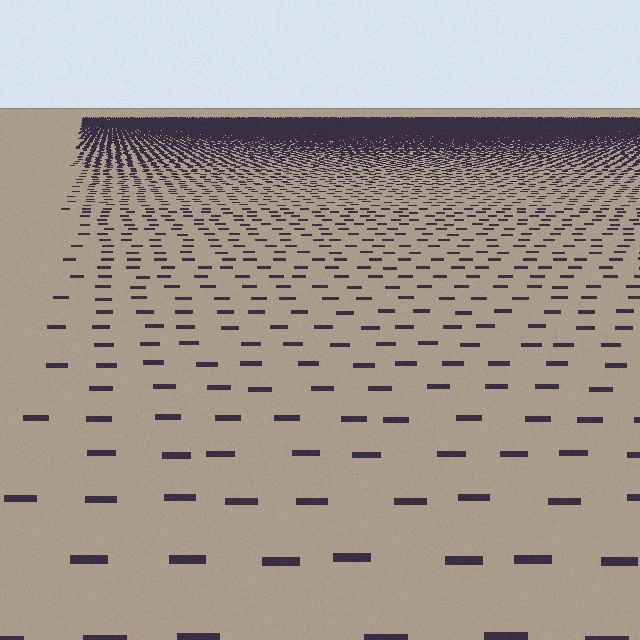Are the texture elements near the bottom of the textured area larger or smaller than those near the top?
Larger. Near the bottom, elements are closer to the viewer and appear at a bigger on-screen size.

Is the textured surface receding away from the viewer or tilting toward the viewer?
The surface is receding away from the viewer. Texture elements get smaller and denser toward the top.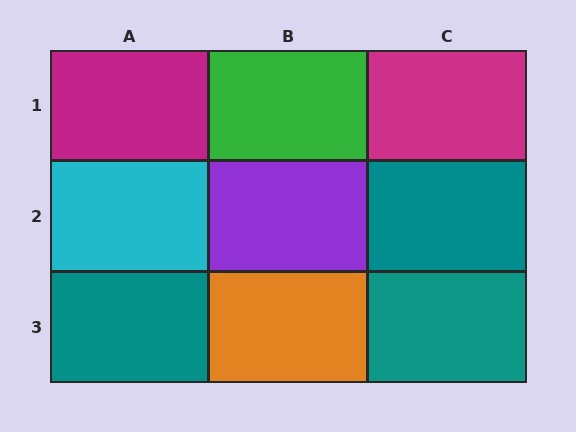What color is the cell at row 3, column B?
Orange.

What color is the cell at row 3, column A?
Teal.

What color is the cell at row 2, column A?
Cyan.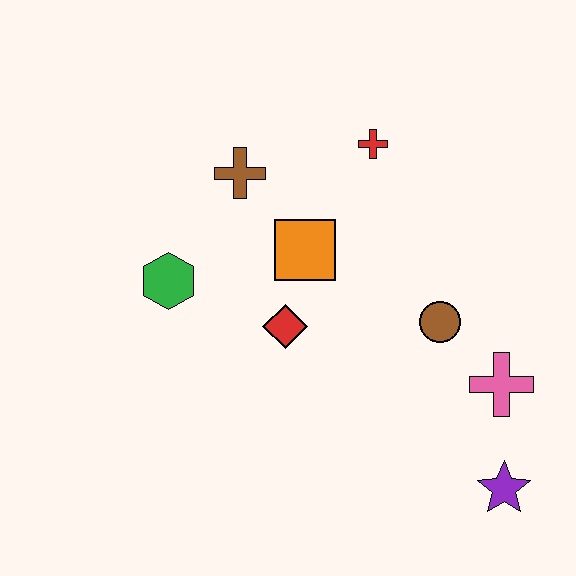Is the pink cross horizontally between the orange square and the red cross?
No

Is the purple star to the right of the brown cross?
Yes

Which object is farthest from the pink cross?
The green hexagon is farthest from the pink cross.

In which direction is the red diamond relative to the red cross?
The red diamond is below the red cross.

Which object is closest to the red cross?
The orange square is closest to the red cross.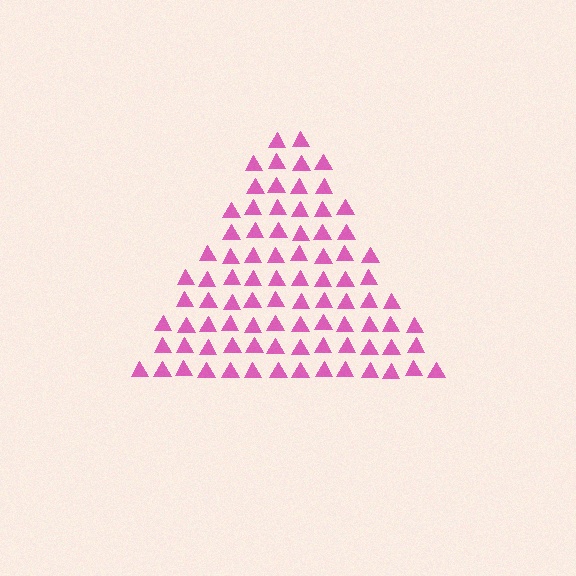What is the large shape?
The large shape is a triangle.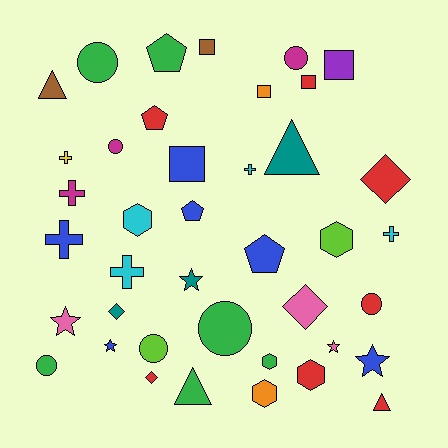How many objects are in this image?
There are 40 objects.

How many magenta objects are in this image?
There are 3 magenta objects.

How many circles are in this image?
There are 7 circles.